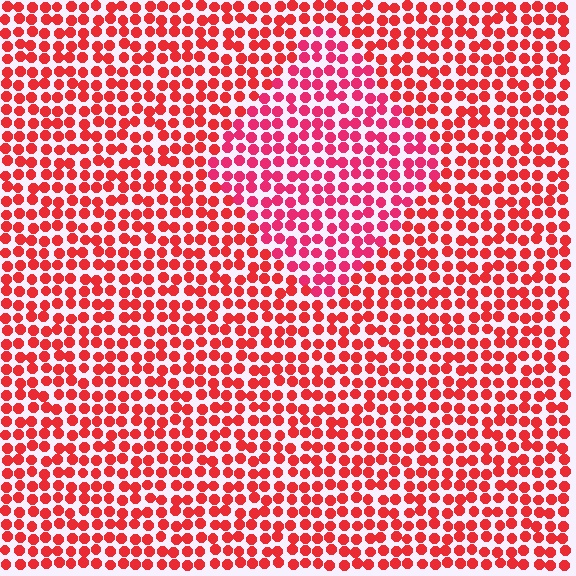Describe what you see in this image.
The image is filled with small red elements in a uniform arrangement. A diamond-shaped region is visible where the elements are tinted to a slightly different hue, forming a subtle color boundary.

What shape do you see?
I see a diamond.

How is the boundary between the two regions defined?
The boundary is defined purely by a slight shift in hue (about 20 degrees). Spacing, size, and orientation are identical on both sides.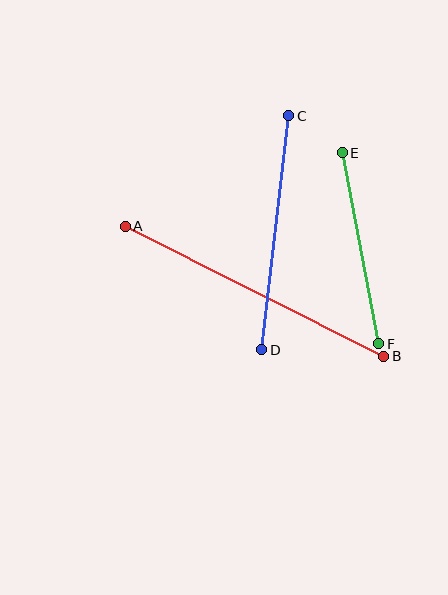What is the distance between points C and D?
The distance is approximately 236 pixels.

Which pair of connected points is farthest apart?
Points A and B are farthest apart.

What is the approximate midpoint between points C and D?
The midpoint is at approximately (275, 233) pixels.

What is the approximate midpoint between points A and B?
The midpoint is at approximately (255, 291) pixels.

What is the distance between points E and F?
The distance is approximately 194 pixels.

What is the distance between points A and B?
The distance is approximately 289 pixels.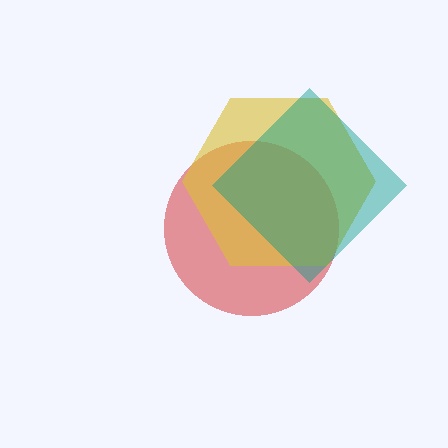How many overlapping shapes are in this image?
There are 3 overlapping shapes in the image.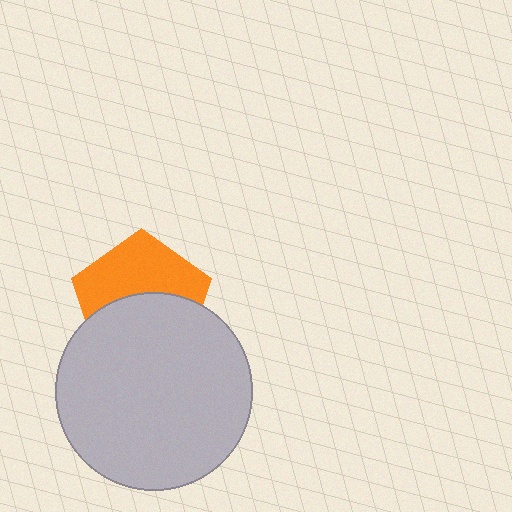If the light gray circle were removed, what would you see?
You would see the complete orange pentagon.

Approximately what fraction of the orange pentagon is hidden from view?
Roughly 51% of the orange pentagon is hidden behind the light gray circle.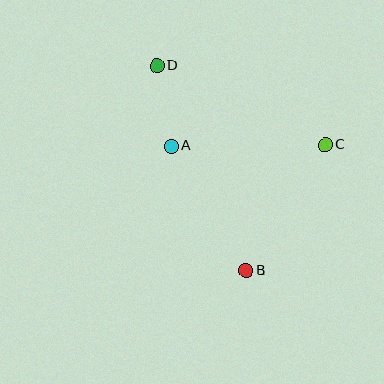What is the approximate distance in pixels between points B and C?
The distance between B and C is approximately 149 pixels.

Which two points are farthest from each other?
Points B and D are farthest from each other.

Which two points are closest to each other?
Points A and D are closest to each other.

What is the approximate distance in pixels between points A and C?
The distance between A and C is approximately 154 pixels.